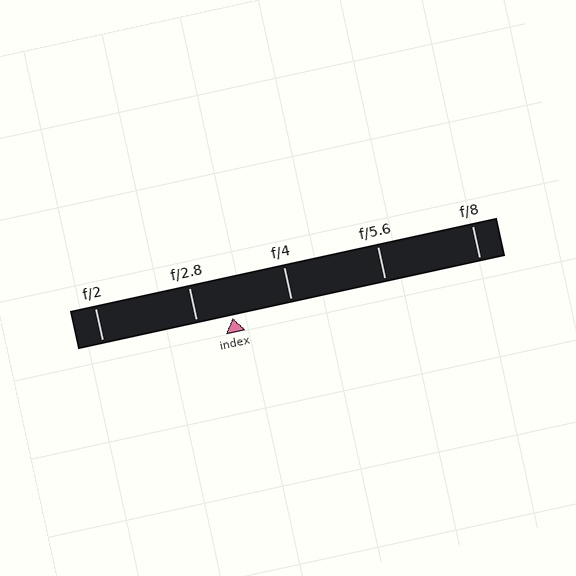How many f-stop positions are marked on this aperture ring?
There are 5 f-stop positions marked.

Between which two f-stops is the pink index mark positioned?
The index mark is between f/2.8 and f/4.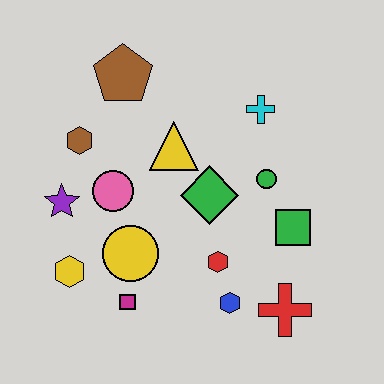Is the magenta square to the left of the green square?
Yes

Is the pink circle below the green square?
No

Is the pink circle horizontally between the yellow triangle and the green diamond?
No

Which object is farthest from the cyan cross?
The yellow hexagon is farthest from the cyan cross.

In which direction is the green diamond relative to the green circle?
The green diamond is to the left of the green circle.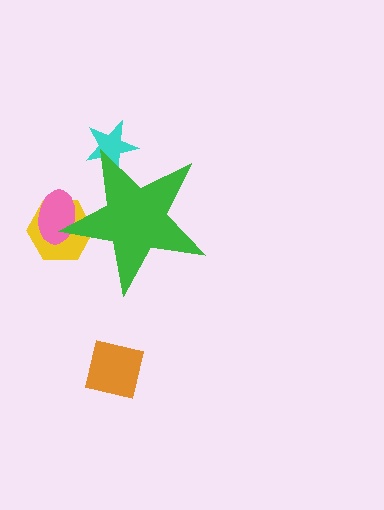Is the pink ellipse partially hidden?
Yes, the pink ellipse is partially hidden behind the green star.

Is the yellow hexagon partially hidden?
Yes, the yellow hexagon is partially hidden behind the green star.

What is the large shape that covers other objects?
A green star.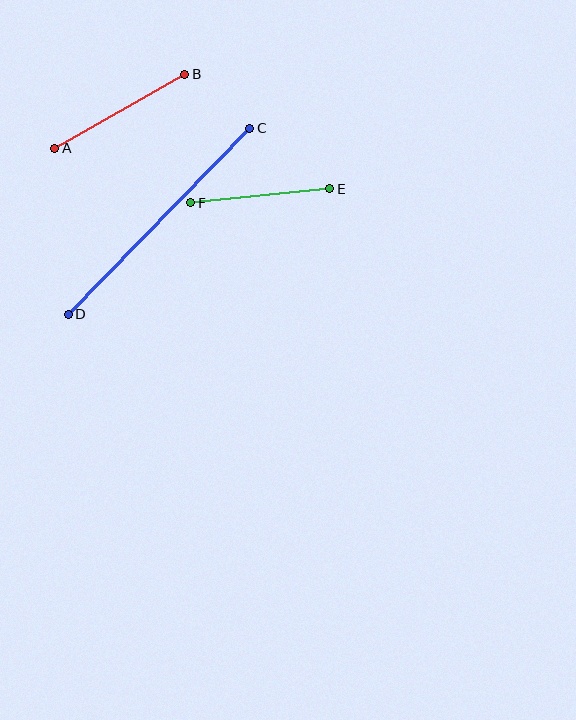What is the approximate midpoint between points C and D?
The midpoint is at approximately (159, 221) pixels.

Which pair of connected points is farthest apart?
Points C and D are farthest apart.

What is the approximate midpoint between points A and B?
The midpoint is at approximately (120, 111) pixels.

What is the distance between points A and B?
The distance is approximately 150 pixels.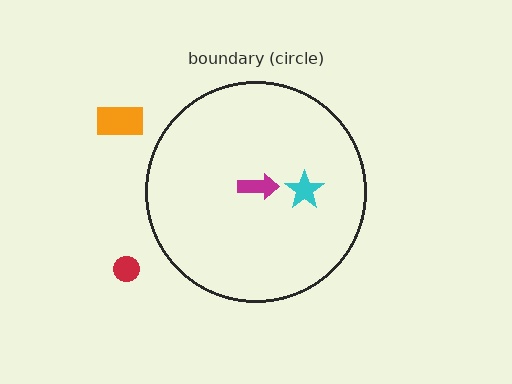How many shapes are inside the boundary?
2 inside, 2 outside.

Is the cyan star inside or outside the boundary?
Inside.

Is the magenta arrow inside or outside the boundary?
Inside.